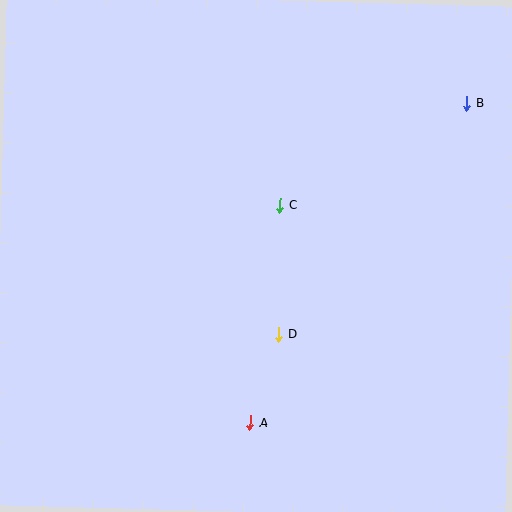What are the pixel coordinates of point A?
Point A is at (251, 423).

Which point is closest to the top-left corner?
Point C is closest to the top-left corner.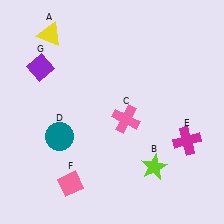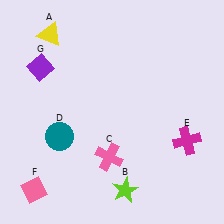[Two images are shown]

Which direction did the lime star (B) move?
The lime star (B) moved left.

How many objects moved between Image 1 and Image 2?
3 objects moved between the two images.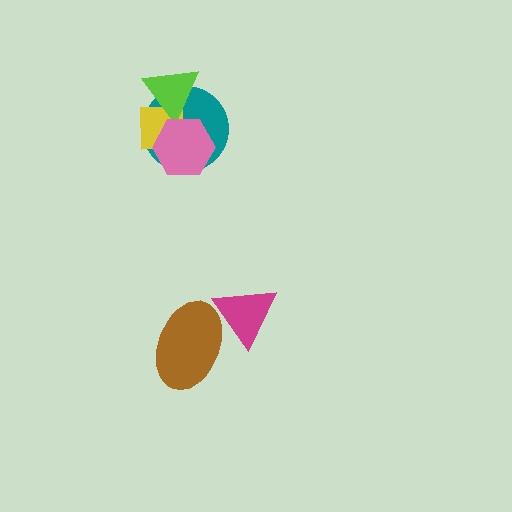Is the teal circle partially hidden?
Yes, it is partially covered by another shape.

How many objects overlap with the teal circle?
3 objects overlap with the teal circle.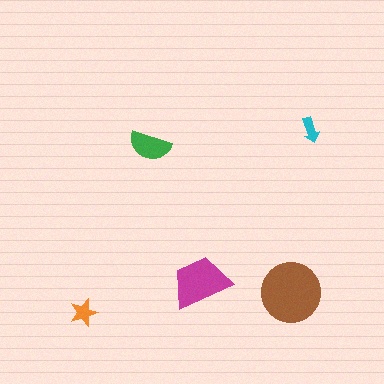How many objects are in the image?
There are 5 objects in the image.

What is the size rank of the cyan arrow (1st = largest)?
5th.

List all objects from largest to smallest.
The brown circle, the magenta trapezoid, the green semicircle, the orange star, the cyan arrow.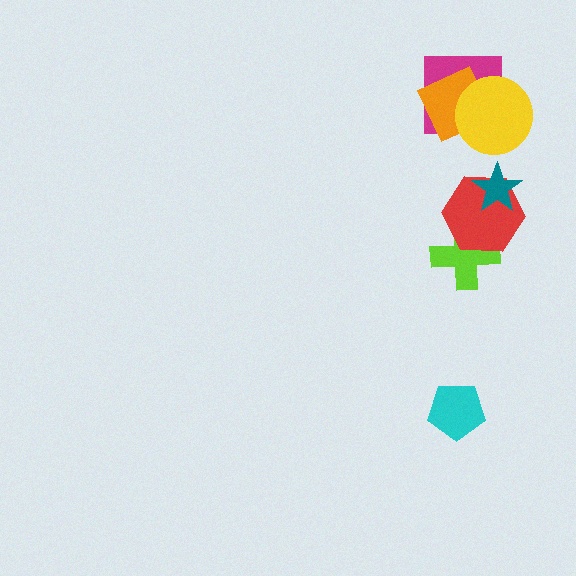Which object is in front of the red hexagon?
The teal star is in front of the red hexagon.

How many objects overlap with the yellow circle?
2 objects overlap with the yellow circle.